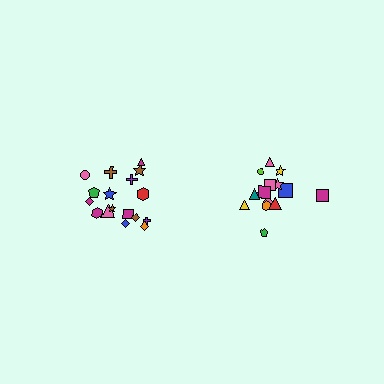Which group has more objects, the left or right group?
The left group.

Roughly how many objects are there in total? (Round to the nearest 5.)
Roughly 35 objects in total.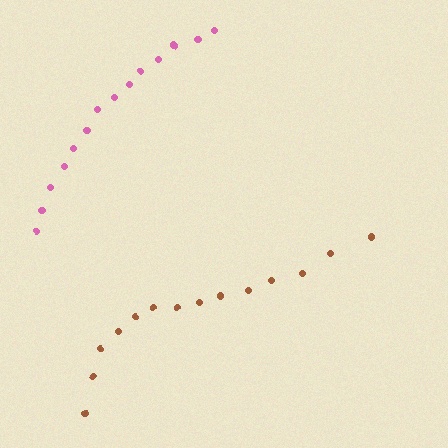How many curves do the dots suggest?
There are 2 distinct paths.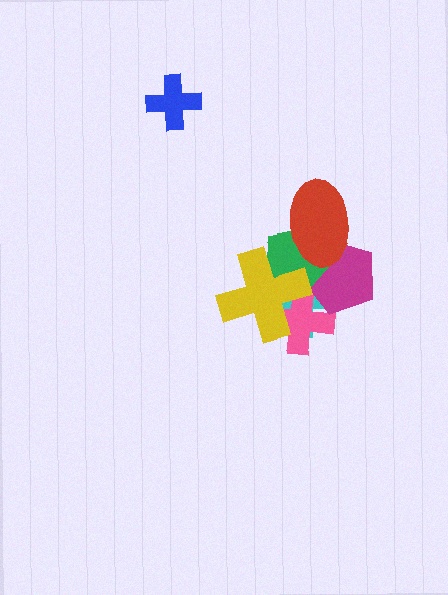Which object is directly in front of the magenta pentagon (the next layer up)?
The green pentagon is directly in front of the magenta pentagon.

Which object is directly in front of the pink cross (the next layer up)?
The magenta pentagon is directly in front of the pink cross.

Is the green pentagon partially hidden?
Yes, it is partially covered by another shape.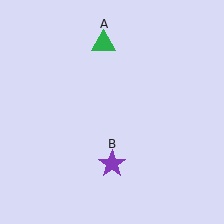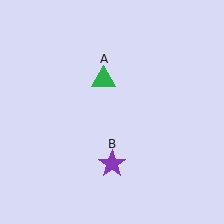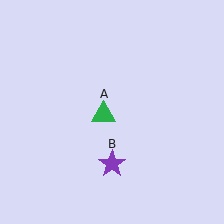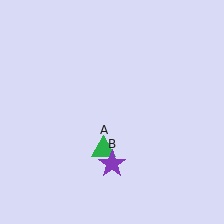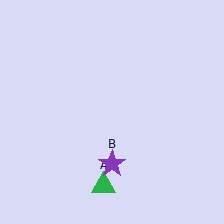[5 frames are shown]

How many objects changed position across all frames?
1 object changed position: green triangle (object A).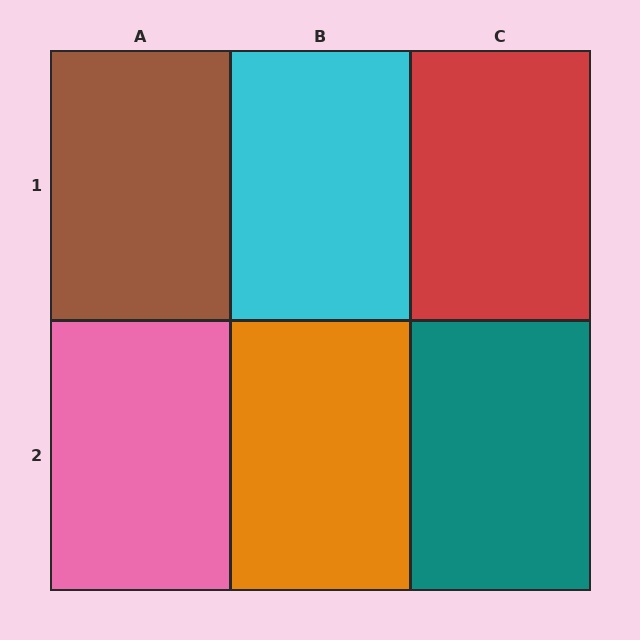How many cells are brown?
1 cell is brown.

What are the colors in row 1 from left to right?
Brown, cyan, red.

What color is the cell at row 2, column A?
Pink.